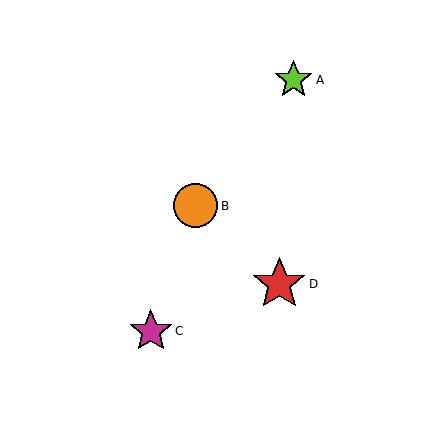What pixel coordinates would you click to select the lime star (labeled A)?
Click at (293, 80) to select the lime star A.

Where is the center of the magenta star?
The center of the magenta star is at (151, 331).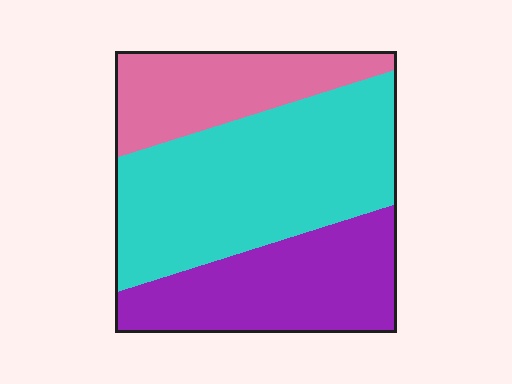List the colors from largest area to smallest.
From largest to smallest: cyan, purple, pink.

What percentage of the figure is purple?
Purple takes up about one third (1/3) of the figure.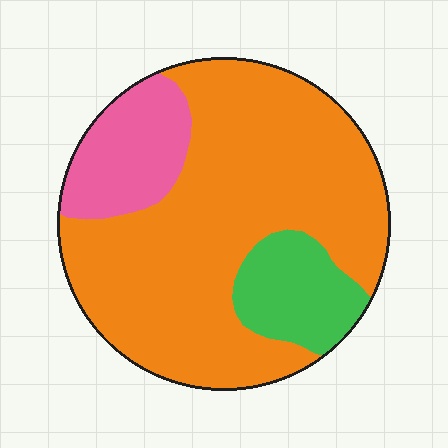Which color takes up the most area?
Orange, at roughly 70%.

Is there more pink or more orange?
Orange.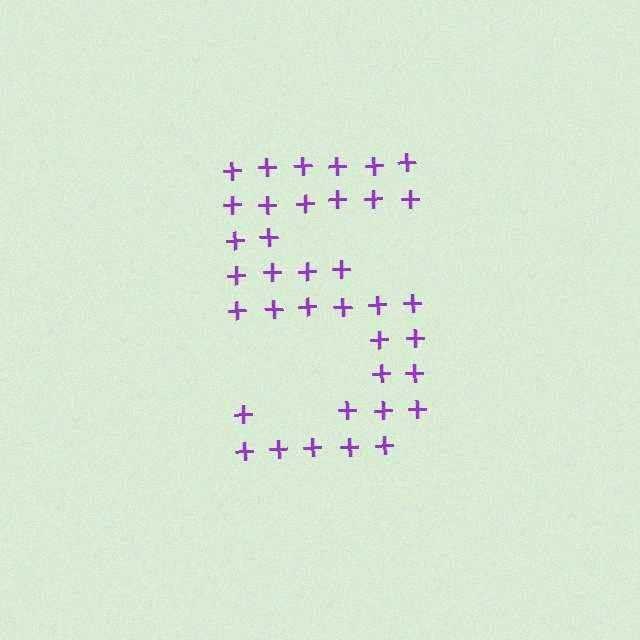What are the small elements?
The small elements are plus signs.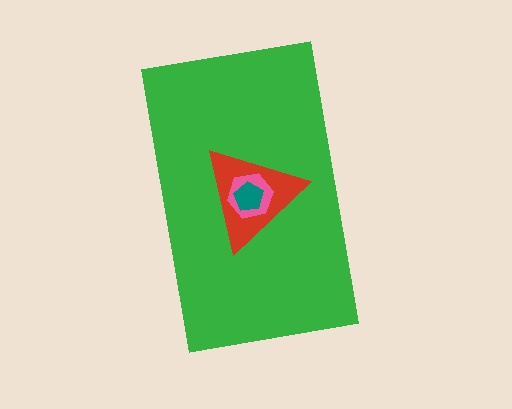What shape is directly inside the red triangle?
The pink hexagon.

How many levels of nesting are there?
4.